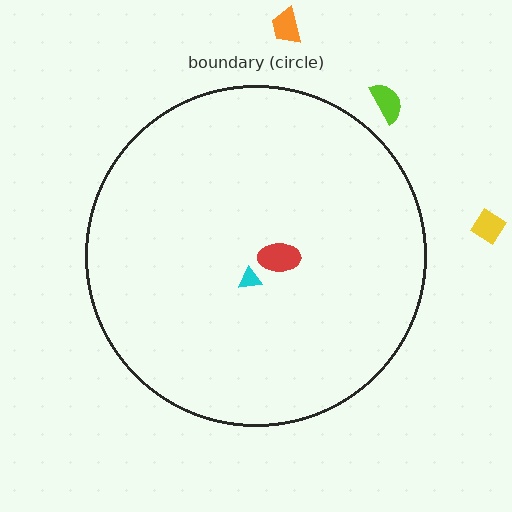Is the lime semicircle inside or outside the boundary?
Outside.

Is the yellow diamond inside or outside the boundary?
Outside.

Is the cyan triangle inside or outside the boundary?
Inside.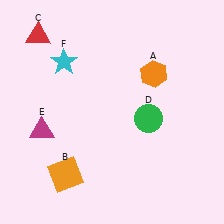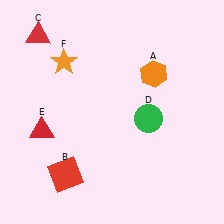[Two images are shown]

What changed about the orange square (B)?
In Image 1, B is orange. In Image 2, it changed to red.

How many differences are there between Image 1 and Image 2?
There are 3 differences between the two images.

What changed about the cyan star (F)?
In Image 1, F is cyan. In Image 2, it changed to orange.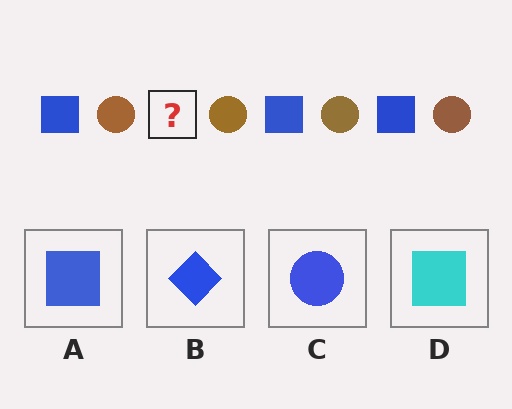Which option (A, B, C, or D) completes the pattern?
A.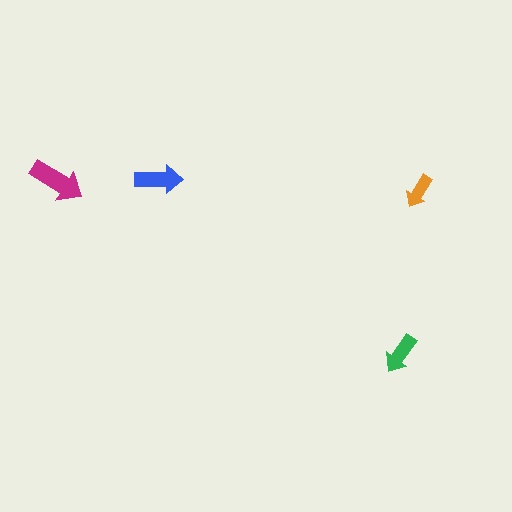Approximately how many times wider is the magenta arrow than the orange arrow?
About 1.5 times wider.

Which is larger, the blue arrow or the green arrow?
The blue one.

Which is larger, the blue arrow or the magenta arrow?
The magenta one.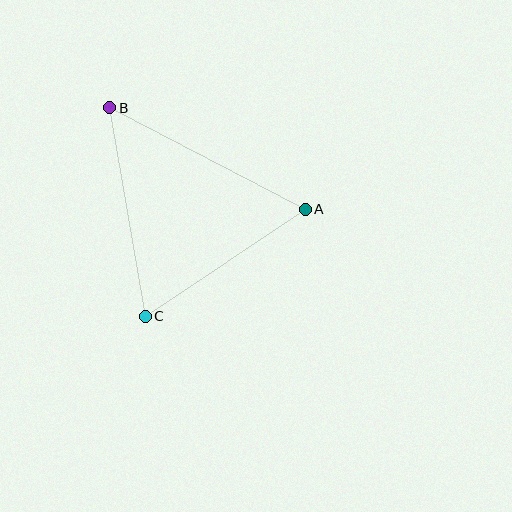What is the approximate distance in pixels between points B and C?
The distance between B and C is approximately 212 pixels.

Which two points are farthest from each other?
Points A and B are farthest from each other.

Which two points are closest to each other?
Points A and C are closest to each other.